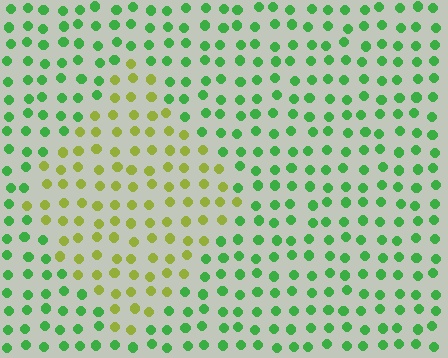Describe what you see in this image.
The image is filled with small green elements in a uniform arrangement. A diamond-shaped region is visible where the elements are tinted to a slightly different hue, forming a subtle color boundary.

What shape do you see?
I see a diamond.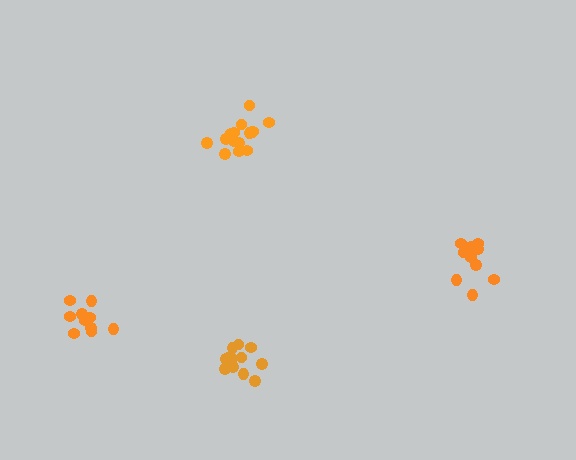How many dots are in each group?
Group 1: 10 dots, Group 2: 16 dots, Group 3: 13 dots, Group 4: 11 dots (50 total).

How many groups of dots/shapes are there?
There are 4 groups.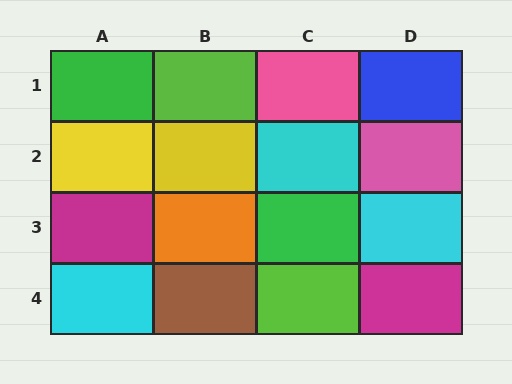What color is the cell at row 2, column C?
Cyan.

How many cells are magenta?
2 cells are magenta.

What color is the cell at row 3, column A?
Magenta.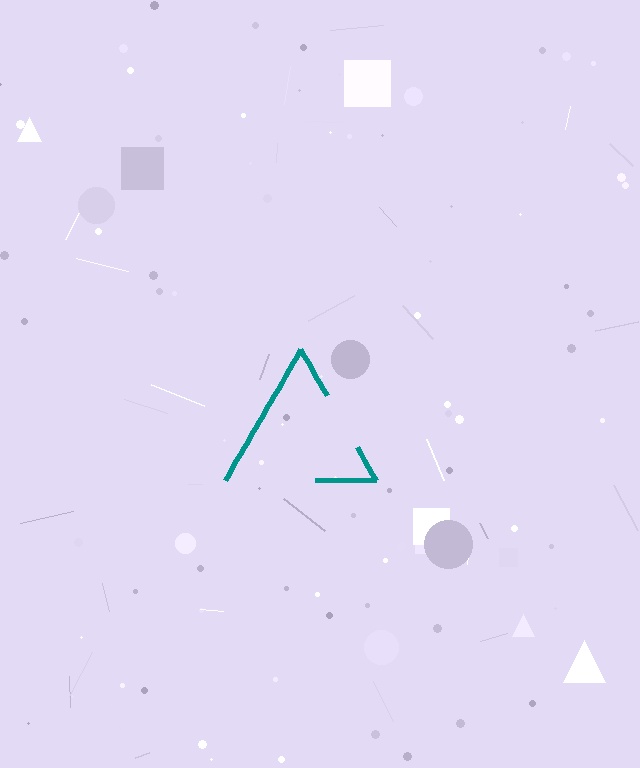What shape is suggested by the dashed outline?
The dashed outline suggests a triangle.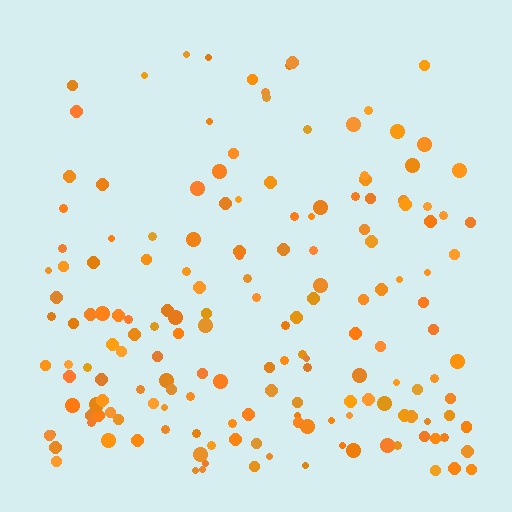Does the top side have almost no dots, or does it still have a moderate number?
Still a moderate number, just noticeably fewer than the bottom.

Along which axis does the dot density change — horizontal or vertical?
Vertical.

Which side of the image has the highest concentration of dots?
The bottom.